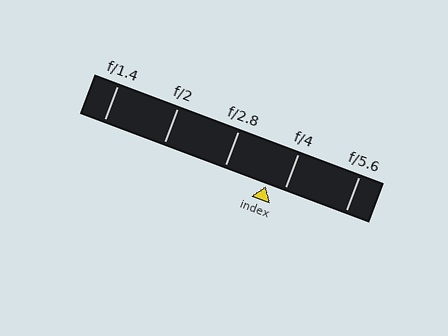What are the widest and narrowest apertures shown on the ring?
The widest aperture shown is f/1.4 and the narrowest is f/5.6.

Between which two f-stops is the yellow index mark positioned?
The index mark is between f/2.8 and f/4.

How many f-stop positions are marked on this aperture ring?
There are 5 f-stop positions marked.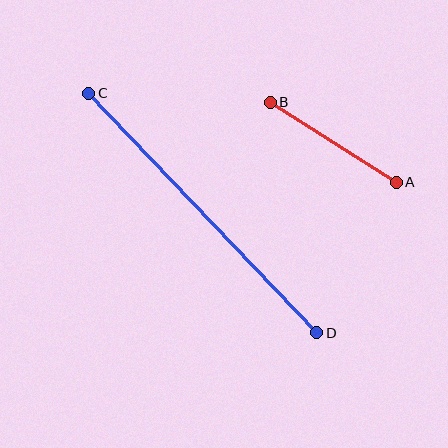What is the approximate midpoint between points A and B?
The midpoint is at approximately (333, 142) pixels.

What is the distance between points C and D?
The distance is approximately 331 pixels.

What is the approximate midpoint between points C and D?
The midpoint is at approximately (203, 213) pixels.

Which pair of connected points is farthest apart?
Points C and D are farthest apart.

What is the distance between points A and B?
The distance is approximately 149 pixels.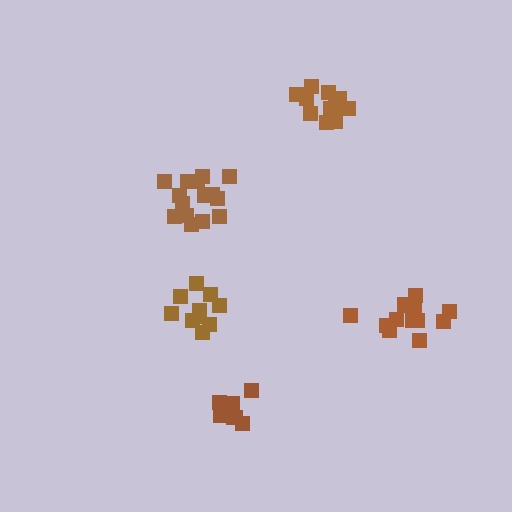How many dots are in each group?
Group 1: 13 dots, Group 2: 10 dots, Group 3: 15 dots, Group 4: 16 dots, Group 5: 10 dots (64 total).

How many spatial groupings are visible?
There are 5 spatial groupings.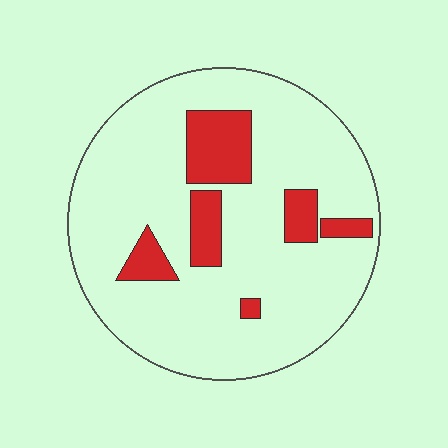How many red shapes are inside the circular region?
6.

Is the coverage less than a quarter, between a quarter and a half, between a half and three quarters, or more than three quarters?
Less than a quarter.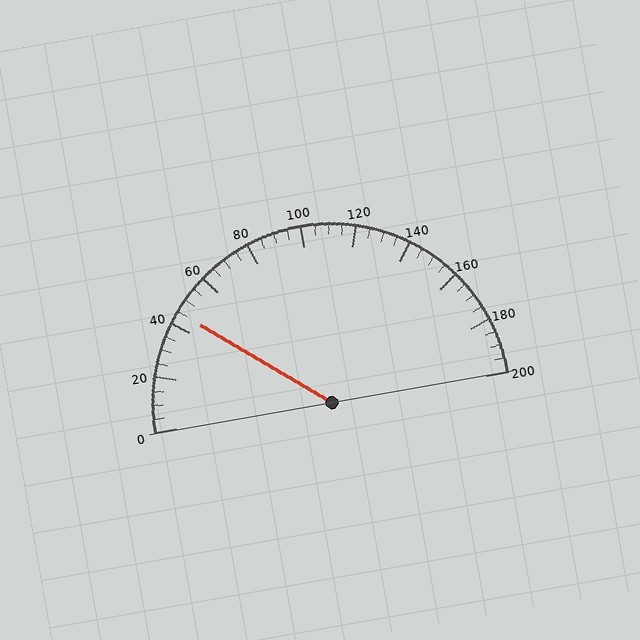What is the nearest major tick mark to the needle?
The nearest major tick mark is 40.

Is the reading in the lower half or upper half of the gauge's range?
The reading is in the lower half of the range (0 to 200).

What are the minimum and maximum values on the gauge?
The gauge ranges from 0 to 200.